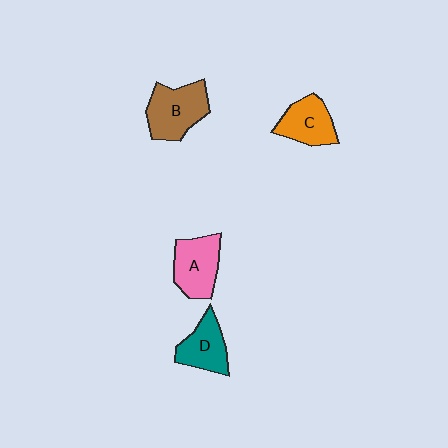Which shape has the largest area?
Shape B (brown).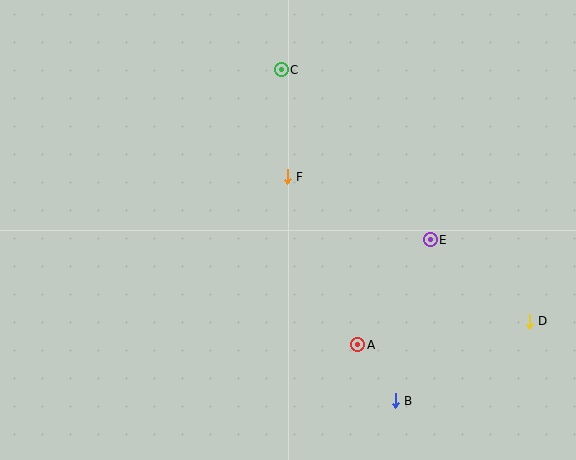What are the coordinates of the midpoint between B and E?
The midpoint between B and E is at (413, 320).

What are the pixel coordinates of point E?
Point E is at (430, 240).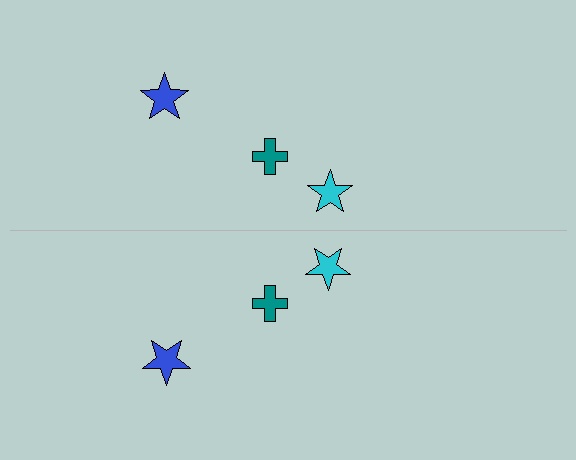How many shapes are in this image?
There are 6 shapes in this image.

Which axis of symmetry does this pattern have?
The pattern has a horizontal axis of symmetry running through the center of the image.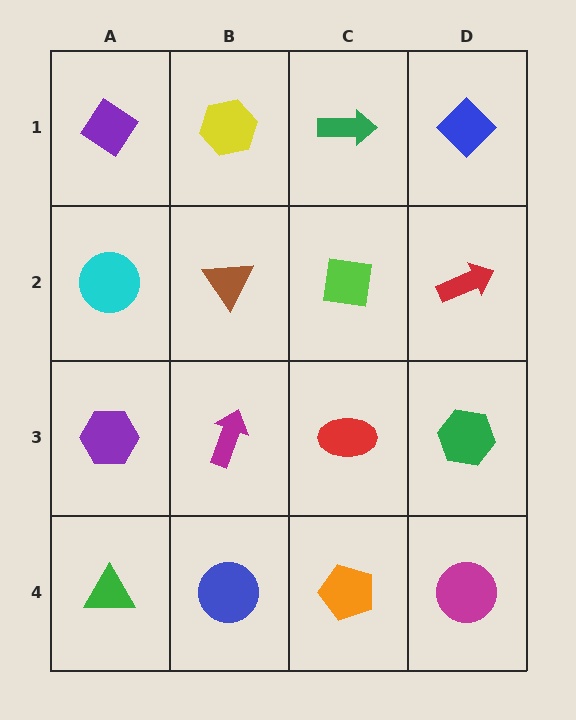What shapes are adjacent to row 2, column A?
A purple diamond (row 1, column A), a purple hexagon (row 3, column A), a brown triangle (row 2, column B).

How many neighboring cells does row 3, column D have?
3.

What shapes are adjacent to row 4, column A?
A purple hexagon (row 3, column A), a blue circle (row 4, column B).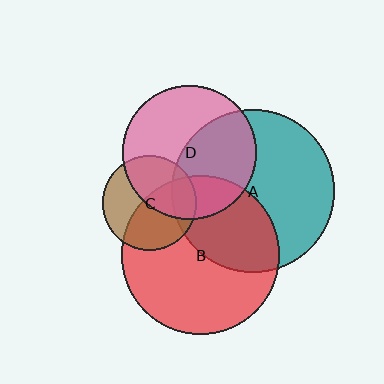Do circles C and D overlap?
Yes.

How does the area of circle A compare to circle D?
Approximately 1.5 times.